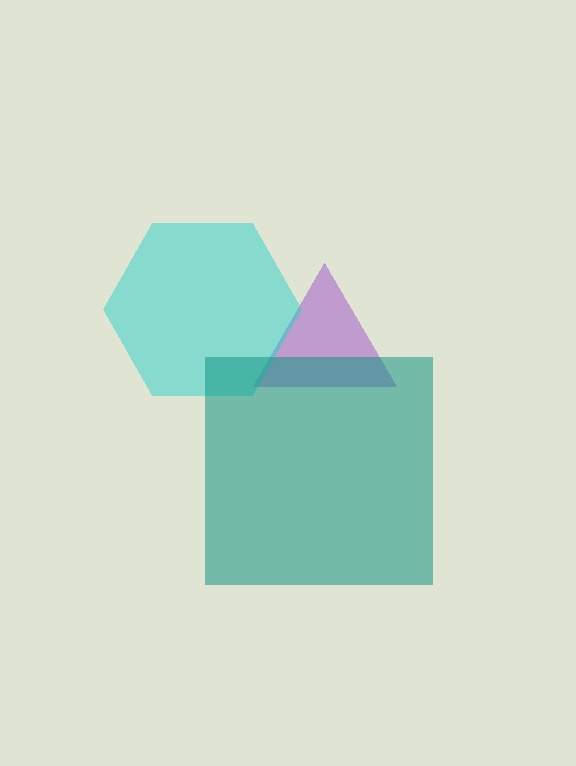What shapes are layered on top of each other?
The layered shapes are: a purple triangle, a cyan hexagon, a teal square.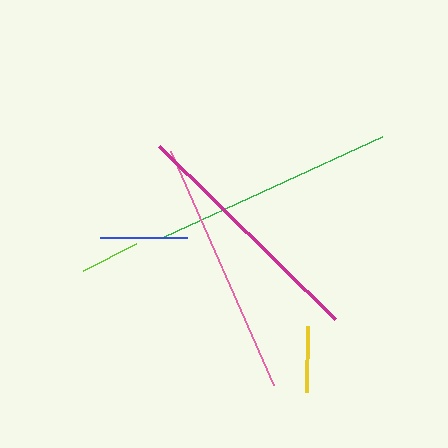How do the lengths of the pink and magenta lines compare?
The pink and magenta lines are approximately the same length.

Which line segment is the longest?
The pink line is the longest at approximately 256 pixels.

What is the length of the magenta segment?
The magenta segment is approximately 247 pixels long.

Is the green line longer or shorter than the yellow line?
The green line is longer than the yellow line.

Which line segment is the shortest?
The lime line is the shortest at approximately 60 pixels.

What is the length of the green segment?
The green segment is approximately 240 pixels long.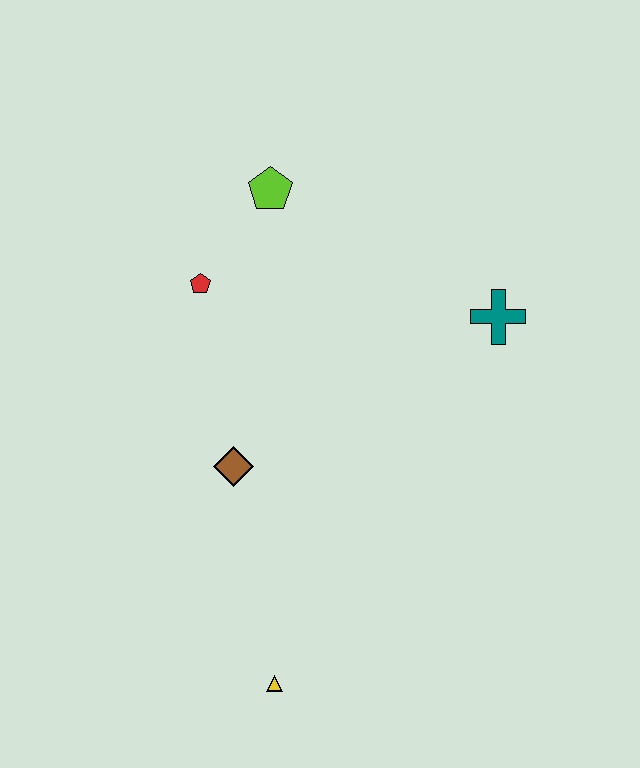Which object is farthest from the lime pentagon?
The yellow triangle is farthest from the lime pentagon.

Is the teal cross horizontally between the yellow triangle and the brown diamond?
No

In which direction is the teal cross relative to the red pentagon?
The teal cross is to the right of the red pentagon.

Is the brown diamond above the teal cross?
No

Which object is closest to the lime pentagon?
The red pentagon is closest to the lime pentagon.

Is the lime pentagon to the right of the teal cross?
No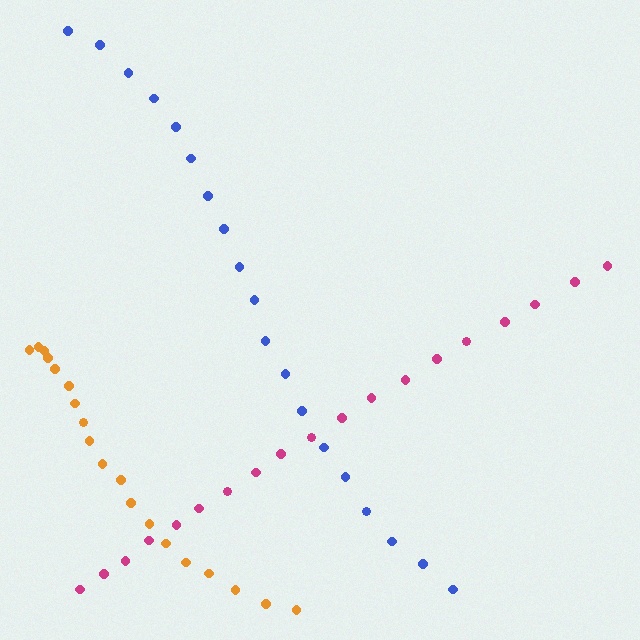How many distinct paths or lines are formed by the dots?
There are 3 distinct paths.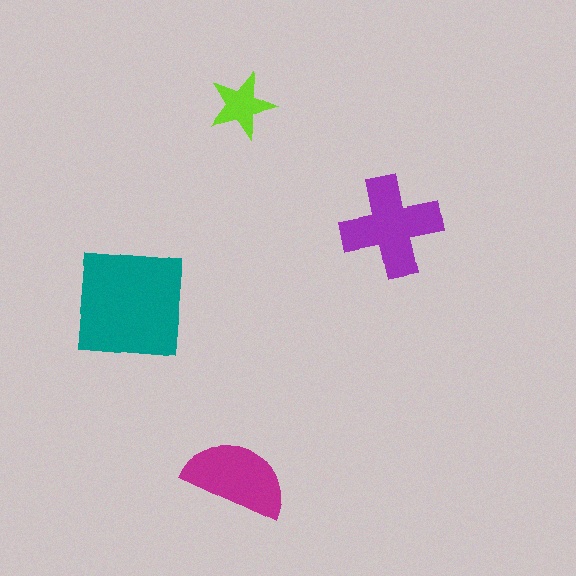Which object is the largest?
The teal square.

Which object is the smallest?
The lime star.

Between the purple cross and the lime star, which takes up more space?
The purple cross.